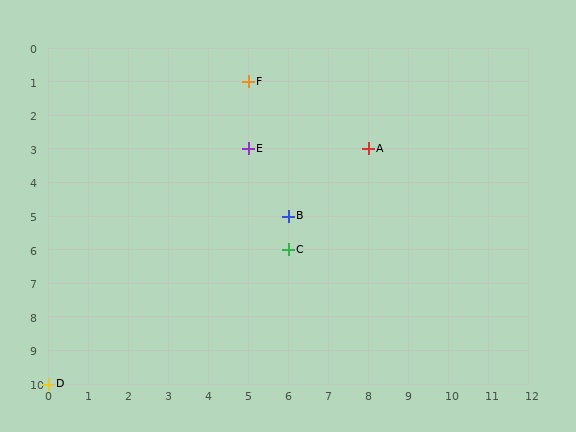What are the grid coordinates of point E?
Point E is at grid coordinates (5, 3).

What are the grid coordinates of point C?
Point C is at grid coordinates (6, 6).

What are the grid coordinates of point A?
Point A is at grid coordinates (8, 3).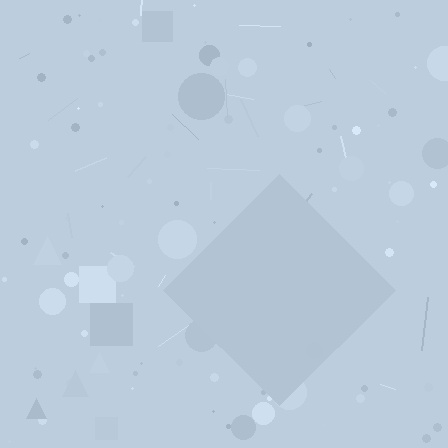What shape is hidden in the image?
A diamond is hidden in the image.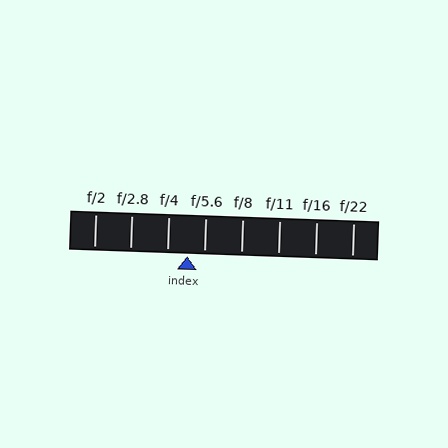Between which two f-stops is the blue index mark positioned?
The index mark is between f/4 and f/5.6.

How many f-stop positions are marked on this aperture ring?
There are 8 f-stop positions marked.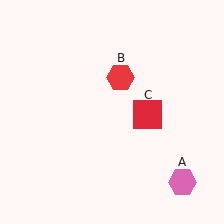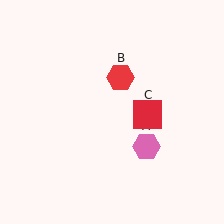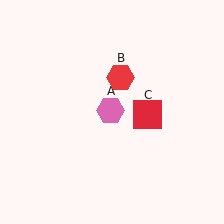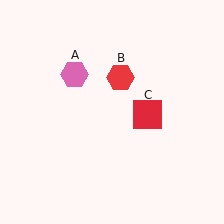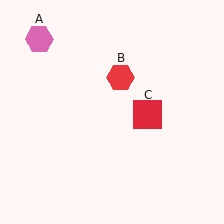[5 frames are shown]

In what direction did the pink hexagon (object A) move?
The pink hexagon (object A) moved up and to the left.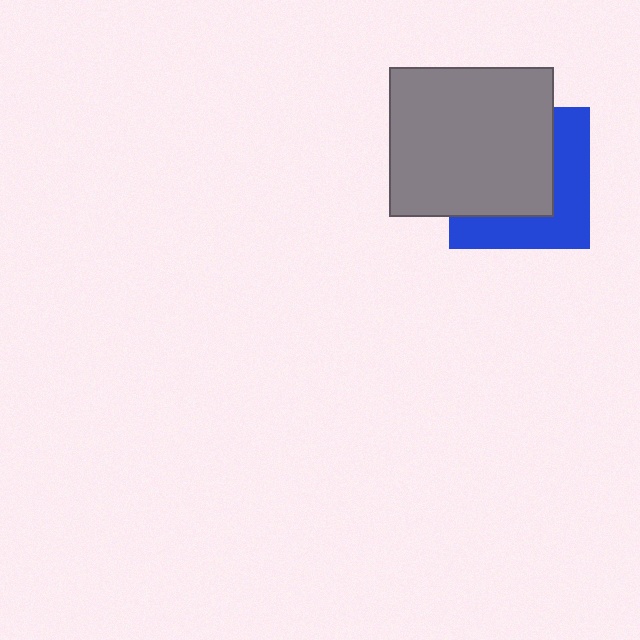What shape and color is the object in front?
The object in front is a gray rectangle.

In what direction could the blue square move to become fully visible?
The blue square could move toward the lower-right. That would shift it out from behind the gray rectangle entirely.